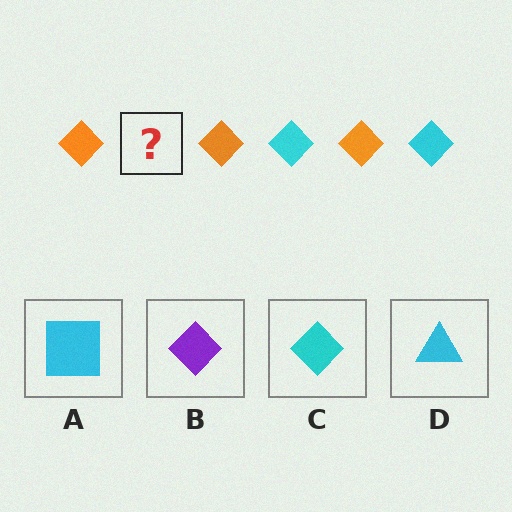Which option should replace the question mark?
Option C.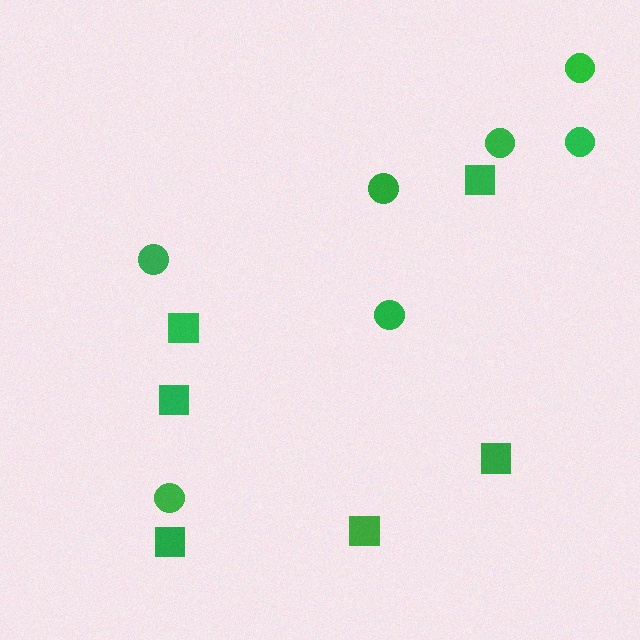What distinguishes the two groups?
There are 2 groups: one group of circles (7) and one group of squares (6).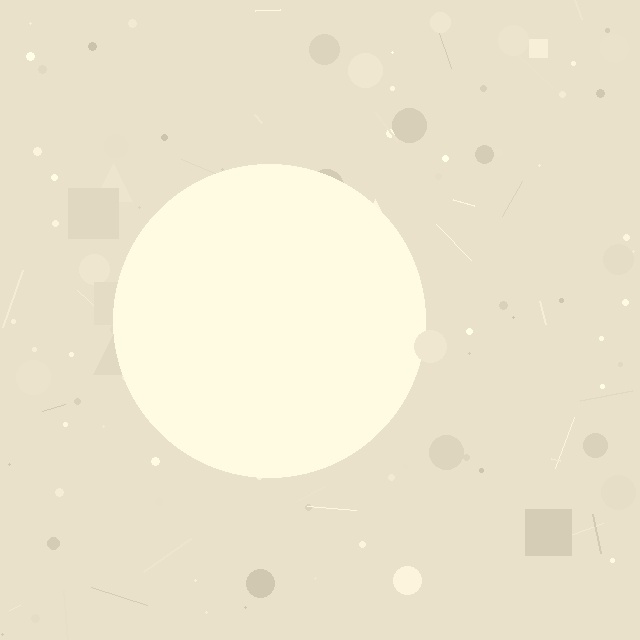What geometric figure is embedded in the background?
A circle is embedded in the background.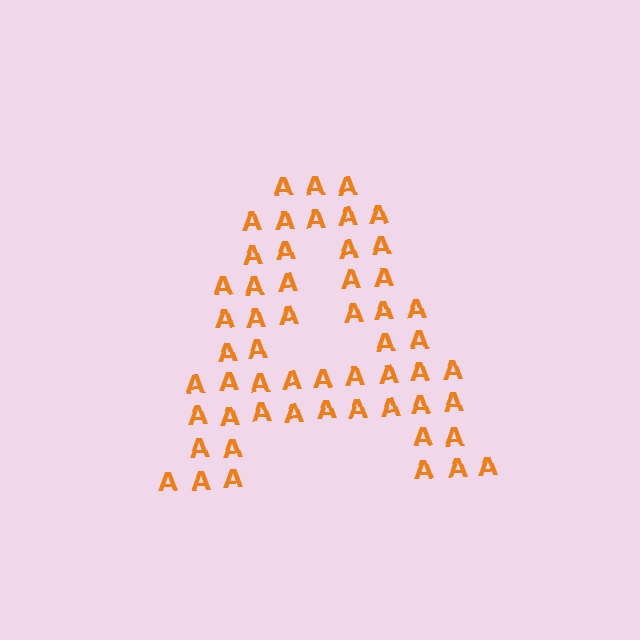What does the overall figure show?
The overall figure shows the letter A.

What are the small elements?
The small elements are letter A's.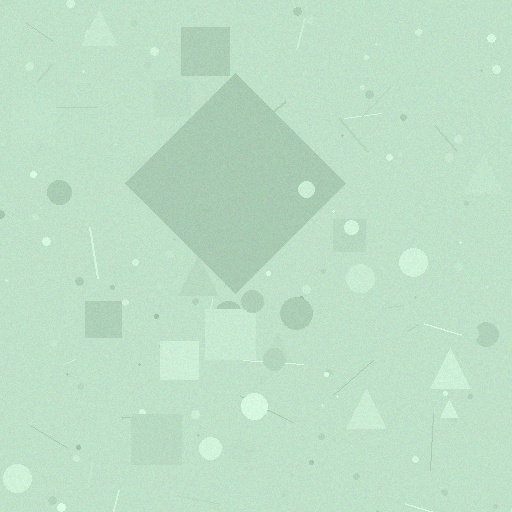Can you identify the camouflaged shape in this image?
The camouflaged shape is a diamond.